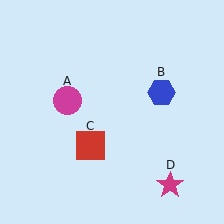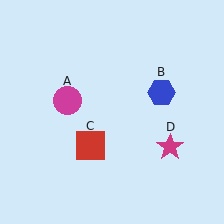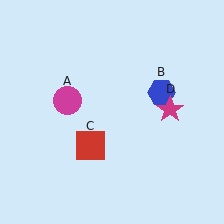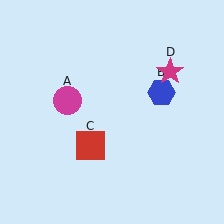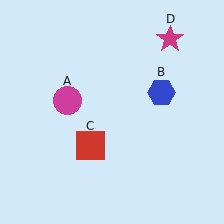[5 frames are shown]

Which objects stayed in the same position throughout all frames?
Magenta circle (object A) and blue hexagon (object B) and red square (object C) remained stationary.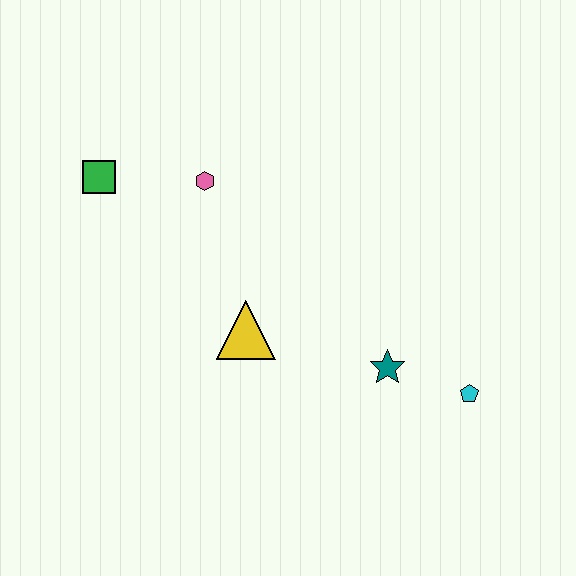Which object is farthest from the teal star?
The green square is farthest from the teal star.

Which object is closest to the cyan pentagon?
The teal star is closest to the cyan pentagon.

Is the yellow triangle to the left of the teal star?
Yes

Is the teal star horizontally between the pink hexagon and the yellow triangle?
No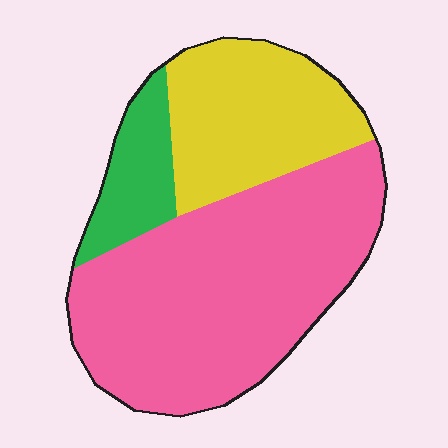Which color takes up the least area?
Green, at roughly 10%.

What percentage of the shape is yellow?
Yellow covers around 30% of the shape.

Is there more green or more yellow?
Yellow.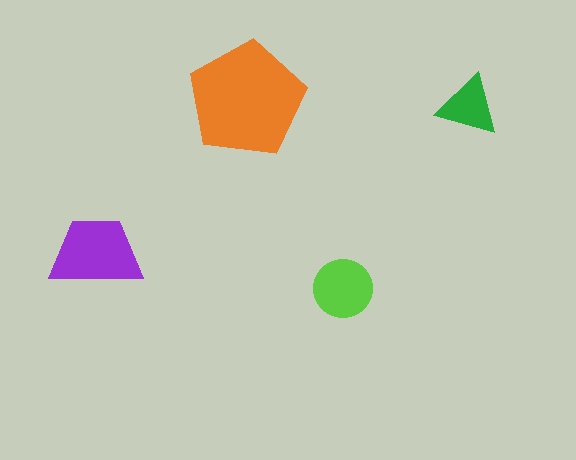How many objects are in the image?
There are 4 objects in the image.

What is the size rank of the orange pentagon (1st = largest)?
1st.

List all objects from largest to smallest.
The orange pentagon, the purple trapezoid, the lime circle, the green triangle.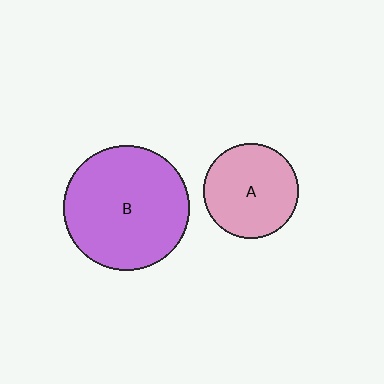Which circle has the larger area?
Circle B (purple).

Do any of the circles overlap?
No, none of the circles overlap.